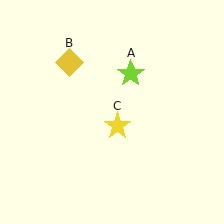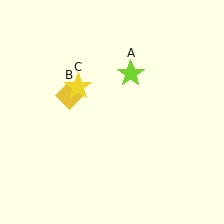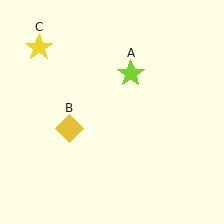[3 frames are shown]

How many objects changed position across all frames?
2 objects changed position: yellow diamond (object B), yellow star (object C).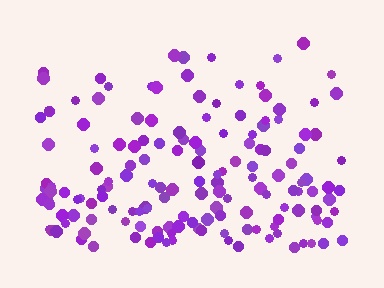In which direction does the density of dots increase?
From top to bottom, with the bottom side densest.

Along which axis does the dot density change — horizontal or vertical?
Vertical.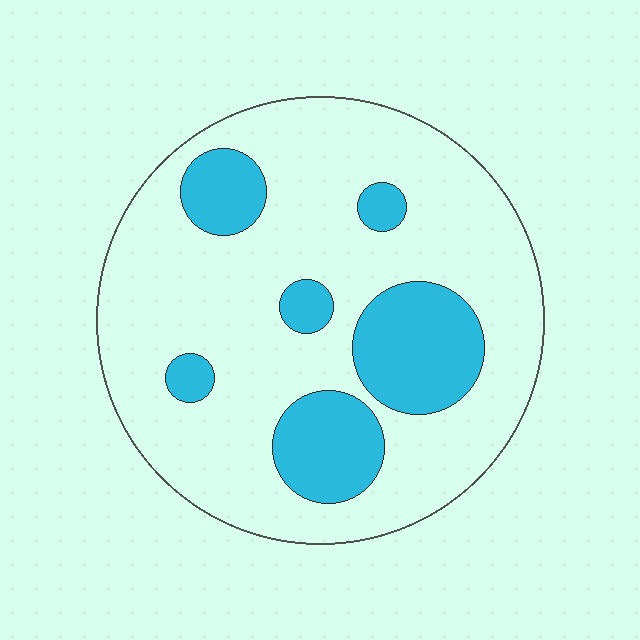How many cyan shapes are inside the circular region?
6.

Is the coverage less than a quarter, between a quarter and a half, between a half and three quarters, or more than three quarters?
Less than a quarter.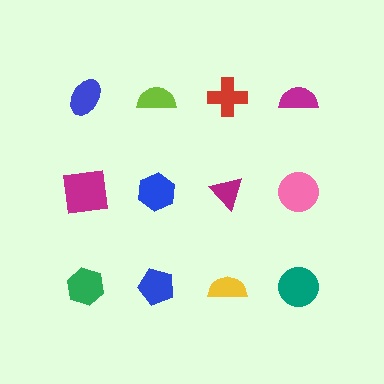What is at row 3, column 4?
A teal circle.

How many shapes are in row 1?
4 shapes.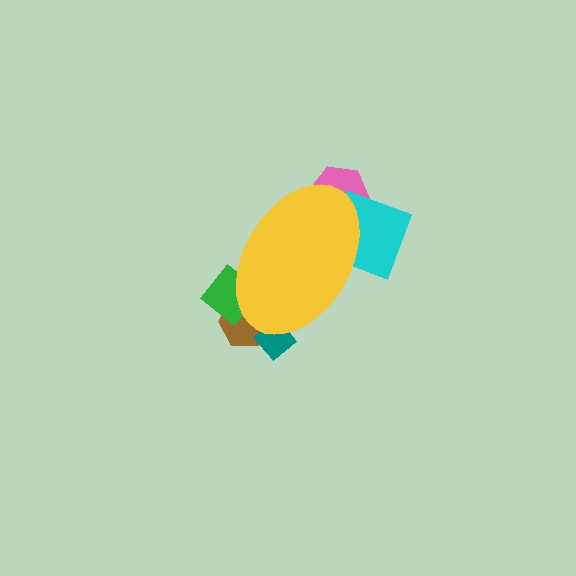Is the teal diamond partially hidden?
Yes, the teal diamond is partially hidden behind the yellow ellipse.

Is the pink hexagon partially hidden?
Yes, the pink hexagon is partially hidden behind the yellow ellipse.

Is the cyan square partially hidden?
Yes, the cyan square is partially hidden behind the yellow ellipse.